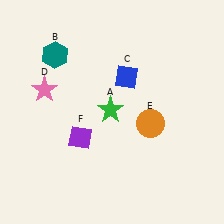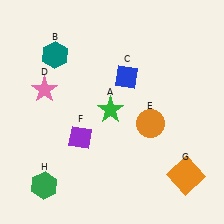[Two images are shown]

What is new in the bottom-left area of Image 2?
A green hexagon (H) was added in the bottom-left area of Image 2.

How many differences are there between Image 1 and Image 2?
There are 2 differences between the two images.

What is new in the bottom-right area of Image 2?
An orange square (G) was added in the bottom-right area of Image 2.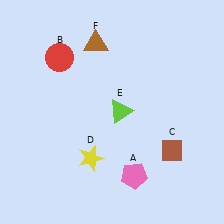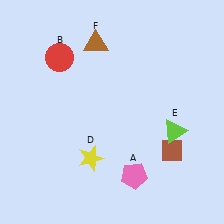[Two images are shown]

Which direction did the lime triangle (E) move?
The lime triangle (E) moved right.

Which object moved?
The lime triangle (E) moved right.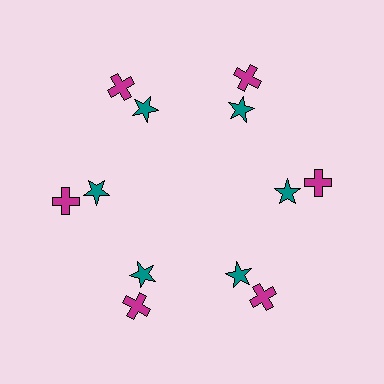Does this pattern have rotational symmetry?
Yes, this pattern has 6-fold rotational symmetry. It looks the same after rotating 60 degrees around the center.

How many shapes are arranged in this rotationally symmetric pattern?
There are 12 shapes, arranged in 6 groups of 2.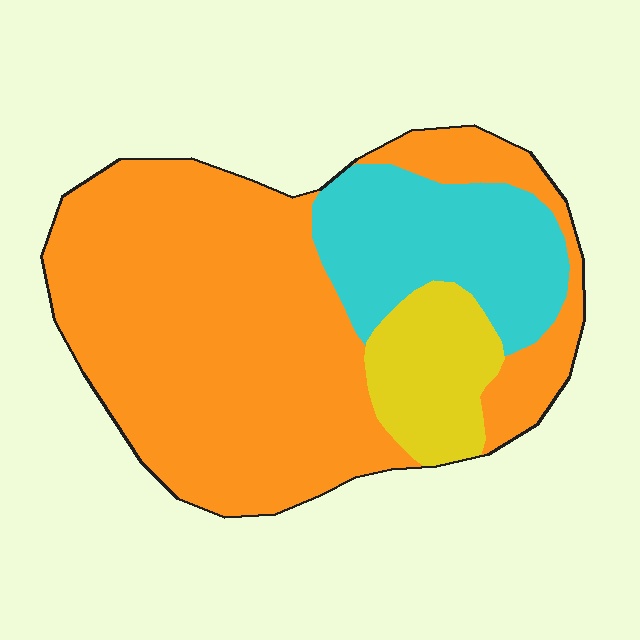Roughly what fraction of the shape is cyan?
Cyan takes up less than a quarter of the shape.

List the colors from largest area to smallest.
From largest to smallest: orange, cyan, yellow.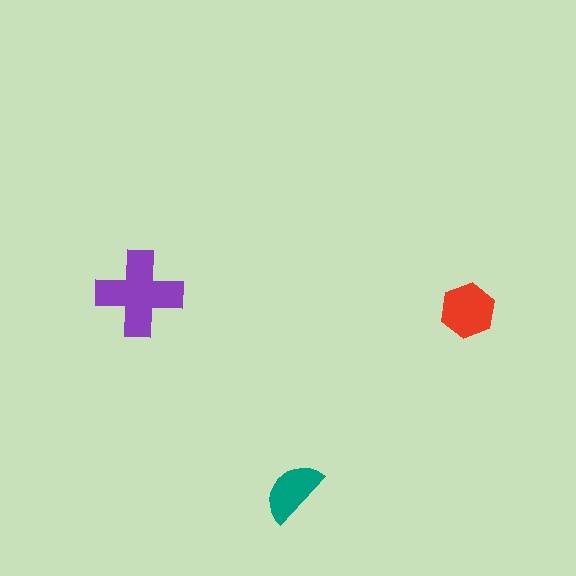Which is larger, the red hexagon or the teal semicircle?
The red hexagon.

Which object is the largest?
The purple cross.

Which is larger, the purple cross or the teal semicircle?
The purple cross.